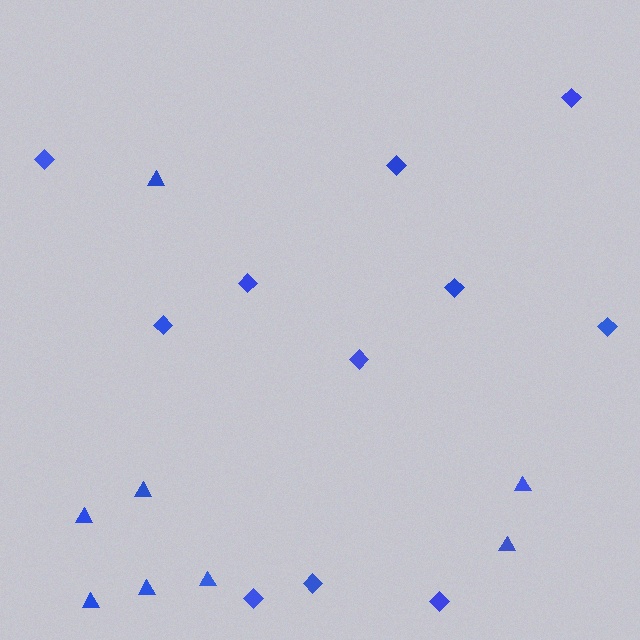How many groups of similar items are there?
There are 2 groups: one group of diamonds (11) and one group of triangles (8).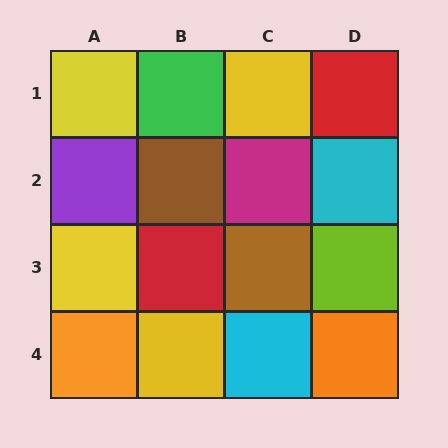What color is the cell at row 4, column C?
Cyan.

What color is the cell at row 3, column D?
Lime.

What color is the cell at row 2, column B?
Brown.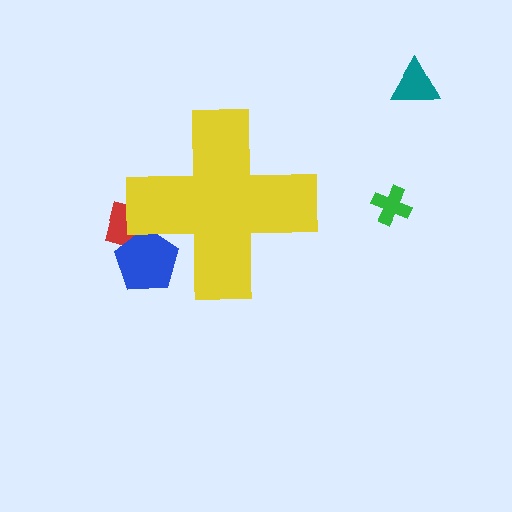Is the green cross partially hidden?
No, the green cross is fully visible.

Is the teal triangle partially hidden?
No, the teal triangle is fully visible.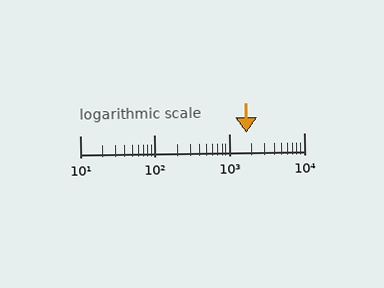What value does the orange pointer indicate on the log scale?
The pointer indicates approximately 1700.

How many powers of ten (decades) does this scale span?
The scale spans 3 decades, from 10 to 10000.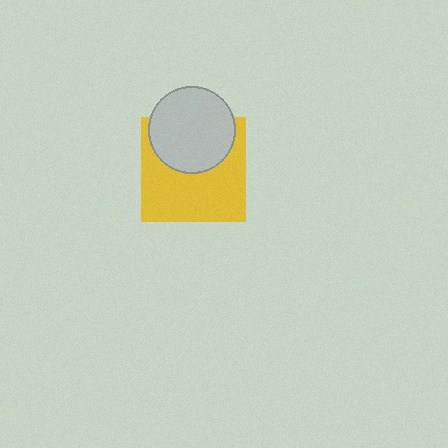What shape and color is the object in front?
The object in front is a light gray circle.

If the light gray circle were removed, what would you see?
You would see the complete yellow square.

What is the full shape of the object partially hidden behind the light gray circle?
The partially hidden object is a yellow square.